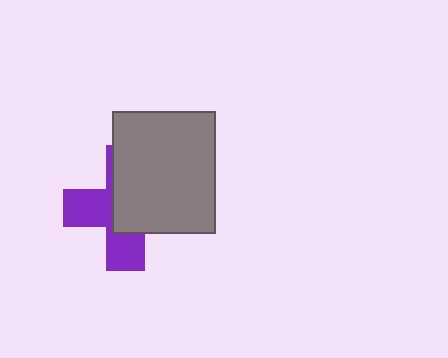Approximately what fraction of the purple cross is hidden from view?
Roughly 56% of the purple cross is hidden behind the gray rectangle.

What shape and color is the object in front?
The object in front is a gray rectangle.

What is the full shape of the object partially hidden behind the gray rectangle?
The partially hidden object is a purple cross.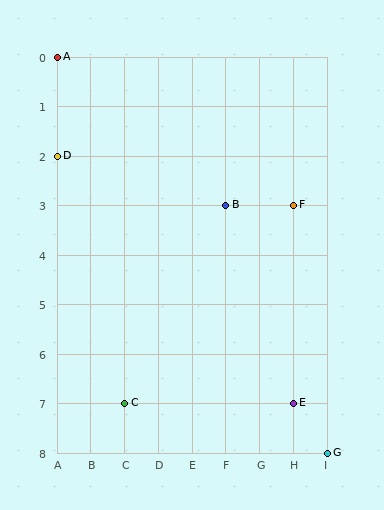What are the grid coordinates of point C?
Point C is at grid coordinates (C, 7).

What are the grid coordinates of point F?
Point F is at grid coordinates (H, 3).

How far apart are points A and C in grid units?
Points A and C are 2 columns and 7 rows apart (about 7.3 grid units diagonally).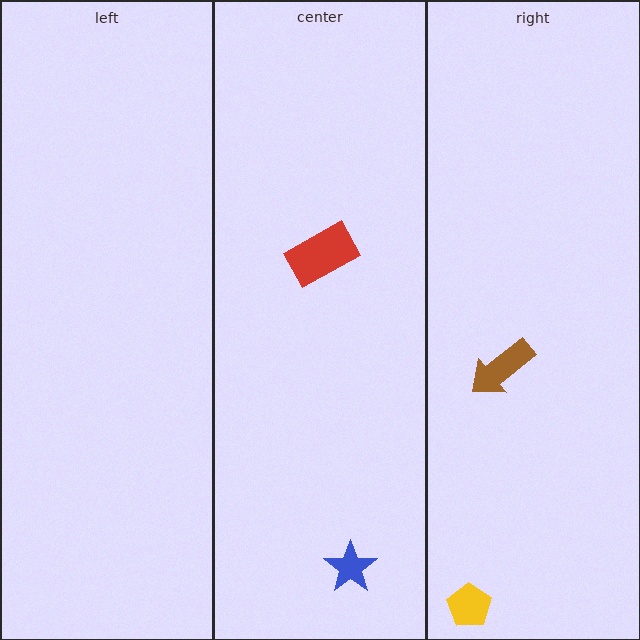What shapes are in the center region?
The red rectangle, the blue star.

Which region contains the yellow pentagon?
The right region.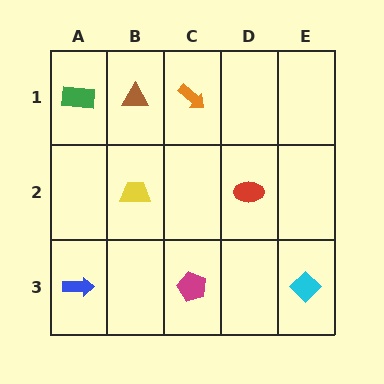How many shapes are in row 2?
2 shapes.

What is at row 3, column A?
A blue arrow.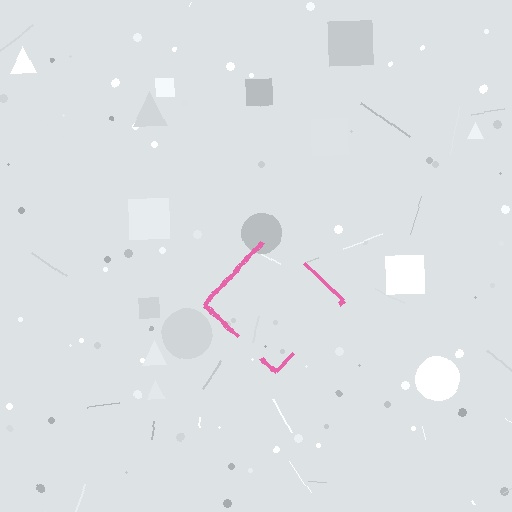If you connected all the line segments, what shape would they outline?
They would outline a diamond.